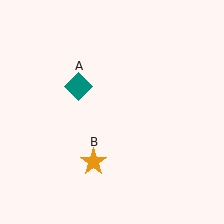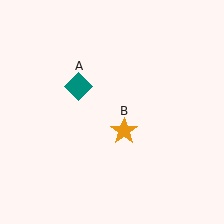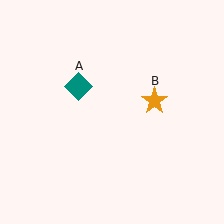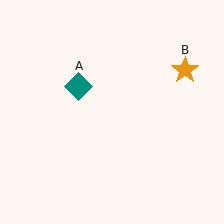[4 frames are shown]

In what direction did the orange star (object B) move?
The orange star (object B) moved up and to the right.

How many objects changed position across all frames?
1 object changed position: orange star (object B).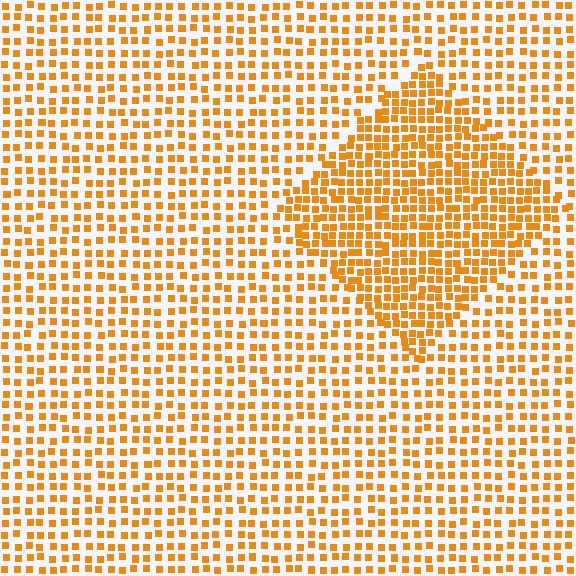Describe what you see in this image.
The image contains small orange elements arranged at two different densities. A diamond-shaped region is visible where the elements are more densely packed than the surrounding area.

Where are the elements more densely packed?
The elements are more densely packed inside the diamond boundary.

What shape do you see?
I see a diamond.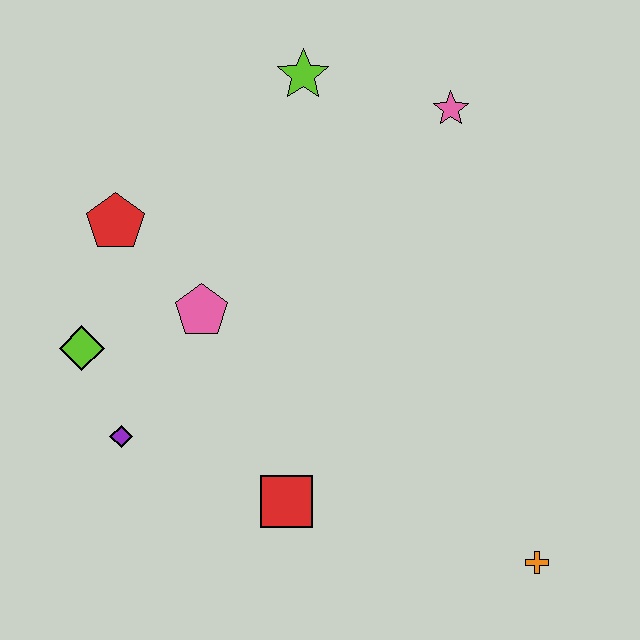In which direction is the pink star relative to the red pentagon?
The pink star is to the right of the red pentagon.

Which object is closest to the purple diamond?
The lime diamond is closest to the purple diamond.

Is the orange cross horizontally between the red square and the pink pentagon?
No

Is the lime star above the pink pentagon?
Yes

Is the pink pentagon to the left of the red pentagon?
No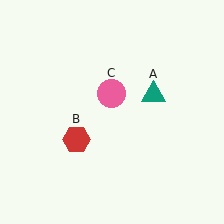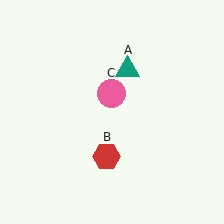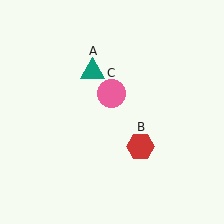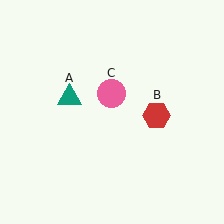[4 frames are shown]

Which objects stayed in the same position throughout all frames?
Pink circle (object C) remained stationary.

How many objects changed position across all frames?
2 objects changed position: teal triangle (object A), red hexagon (object B).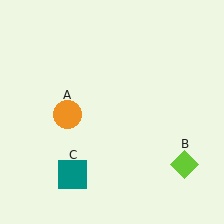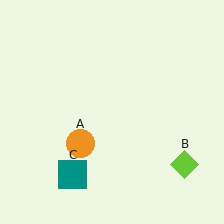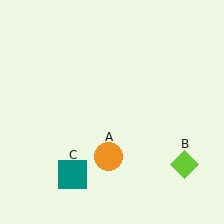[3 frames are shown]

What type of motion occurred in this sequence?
The orange circle (object A) rotated counterclockwise around the center of the scene.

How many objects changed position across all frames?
1 object changed position: orange circle (object A).